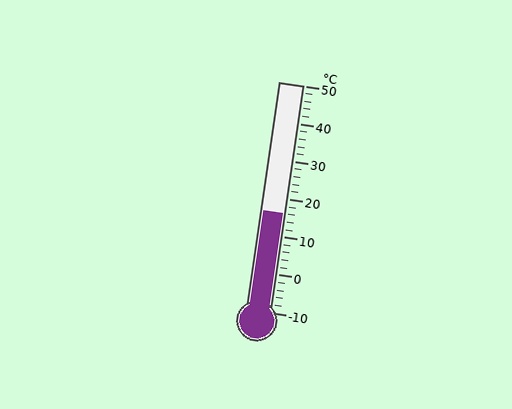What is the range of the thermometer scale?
The thermometer scale ranges from -10°C to 50°C.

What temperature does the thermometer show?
The thermometer shows approximately 16°C.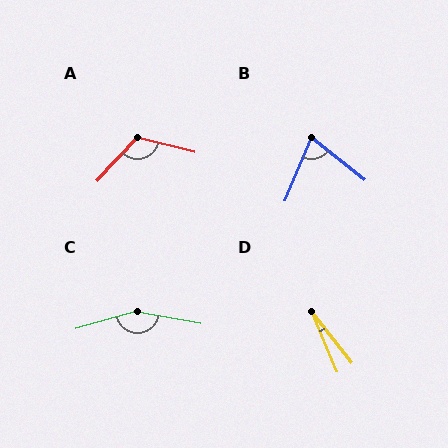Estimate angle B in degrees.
Approximately 74 degrees.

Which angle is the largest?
C, at approximately 154 degrees.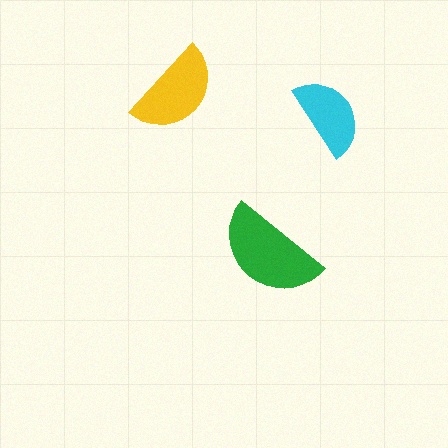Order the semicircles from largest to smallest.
the green one, the yellow one, the cyan one.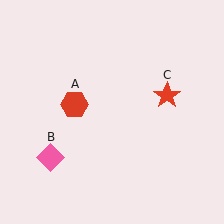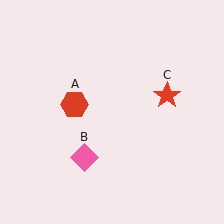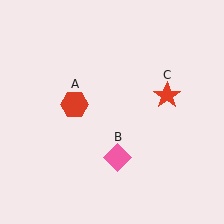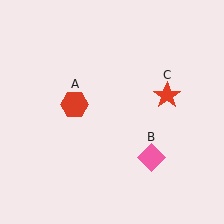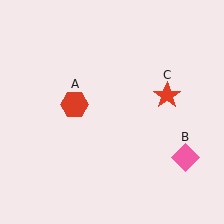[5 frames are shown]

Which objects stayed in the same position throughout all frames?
Red hexagon (object A) and red star (object C) remained stationary.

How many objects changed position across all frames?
1 object changed position: pink diamond (object B).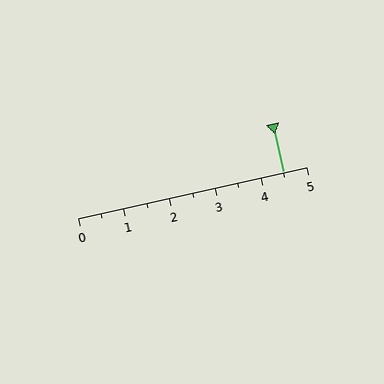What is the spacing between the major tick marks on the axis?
The major ticks are spaced 1 apart.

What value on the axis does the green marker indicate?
The marker indicates approximately 4.5.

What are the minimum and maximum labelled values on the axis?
The axis runs from 0 to 5.